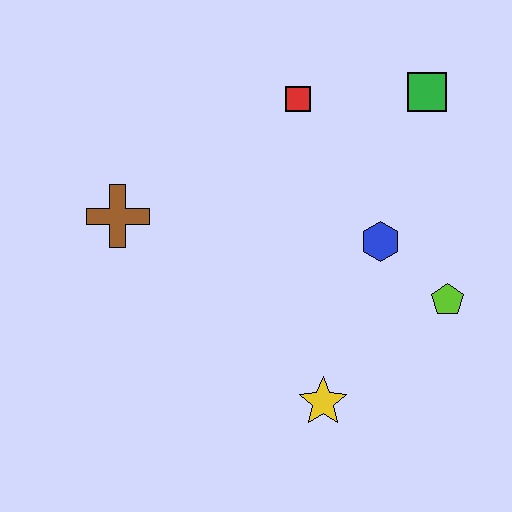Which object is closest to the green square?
The red square is closest to the green square.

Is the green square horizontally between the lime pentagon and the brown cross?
Yes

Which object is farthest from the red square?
The yellow star is farthest from the red square.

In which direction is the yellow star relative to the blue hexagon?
The yellow star is below the blue hexagon.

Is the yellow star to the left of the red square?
No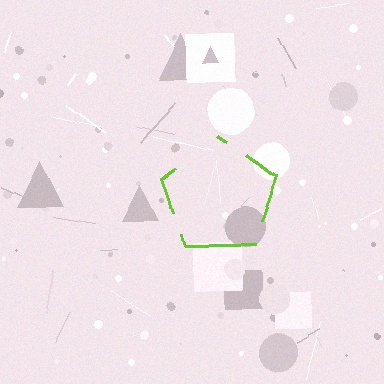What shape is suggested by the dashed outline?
The dashed outline suggests a pentagon.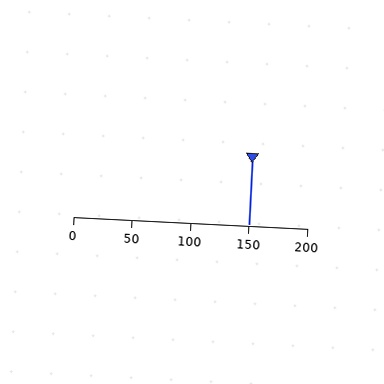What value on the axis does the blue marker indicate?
The marker indicates approximately 150.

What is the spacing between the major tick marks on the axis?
The major ticks are spaced 50 apart.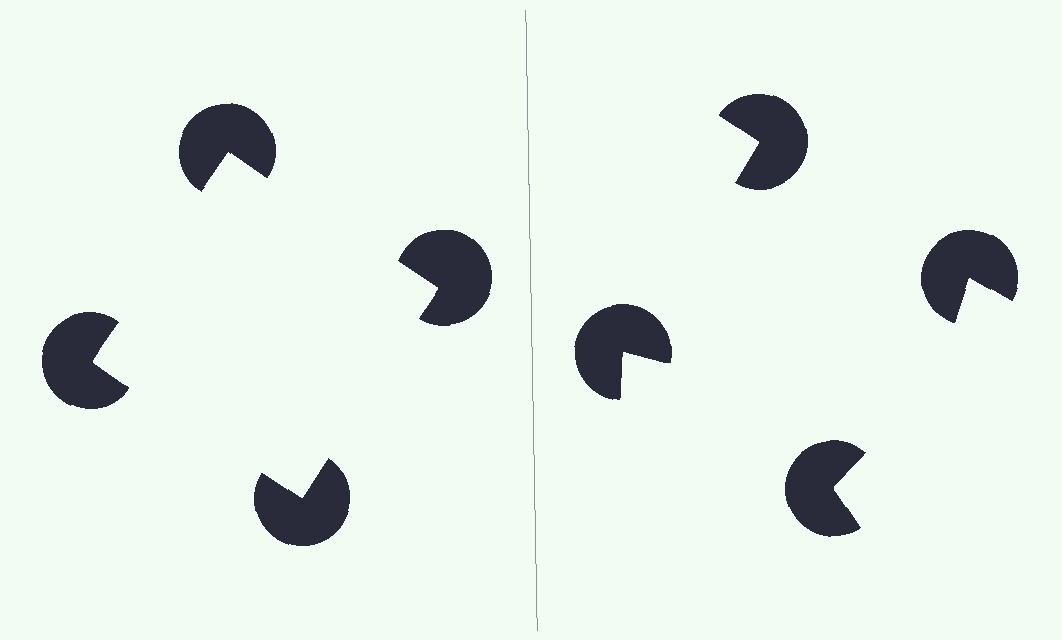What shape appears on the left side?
An illusory square.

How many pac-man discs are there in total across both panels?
8 — 4 on each side.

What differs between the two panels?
The pac-man discs are positioned identically on both sides; only the wedge orientations differ. On the left they align to a square; on the right they are misaligned.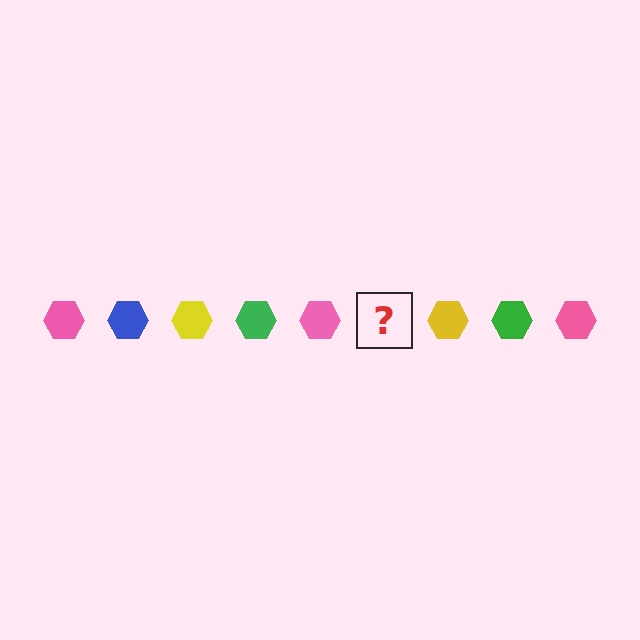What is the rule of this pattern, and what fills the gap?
The rule is that the pattern cycles through pink, blue, yellow, green hexagons. The gap should be filled with a blue hexagon.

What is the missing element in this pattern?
The missing element is a blue hexagon.